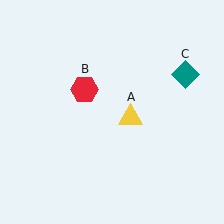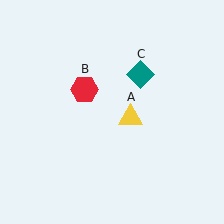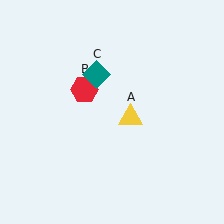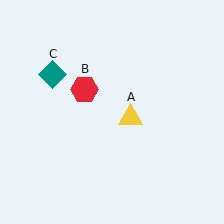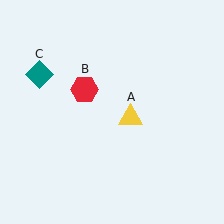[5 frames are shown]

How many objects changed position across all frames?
1 object changed position: teal diamond (object C).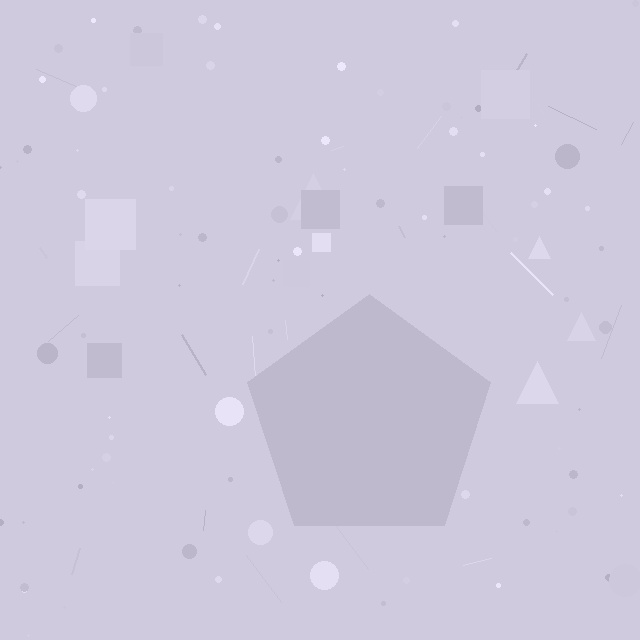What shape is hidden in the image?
A pentagon is hidden in the image.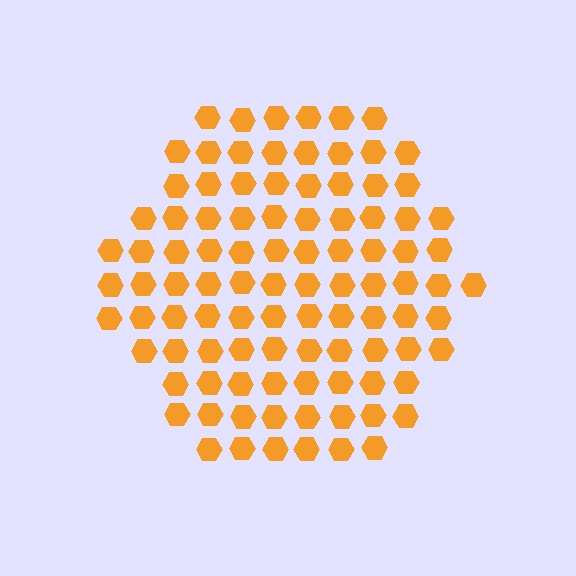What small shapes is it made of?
It is made of small hexagons.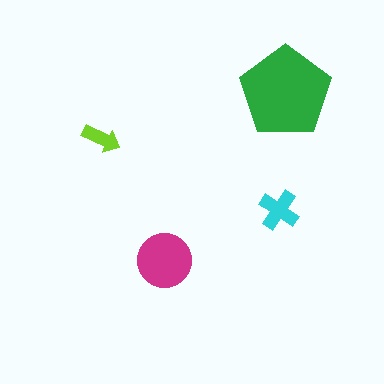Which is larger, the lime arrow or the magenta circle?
The magenta circle.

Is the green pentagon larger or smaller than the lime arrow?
Larger.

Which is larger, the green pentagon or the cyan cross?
The green pentagon.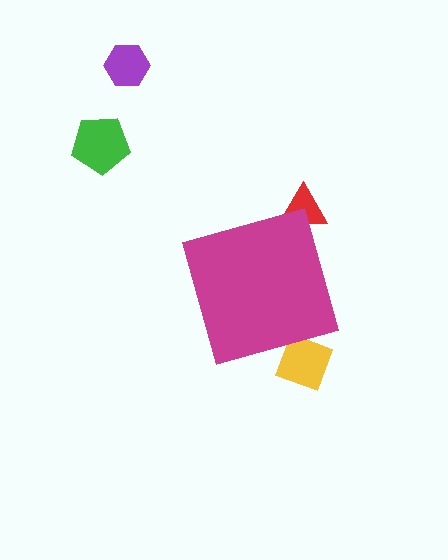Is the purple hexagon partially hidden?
No, the purple hexagon is fully visible.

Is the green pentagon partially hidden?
No, the green pentagon is fully visible.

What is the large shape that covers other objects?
A magenta diamond.